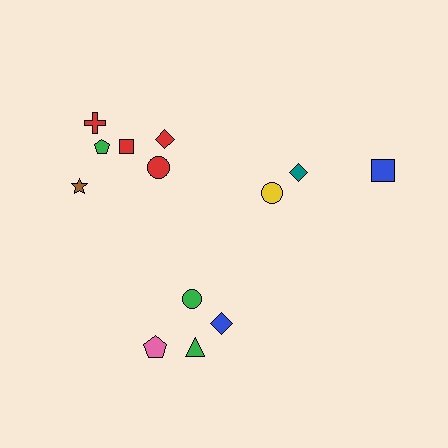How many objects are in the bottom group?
There are 4 objects.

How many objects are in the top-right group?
There are 3 objects.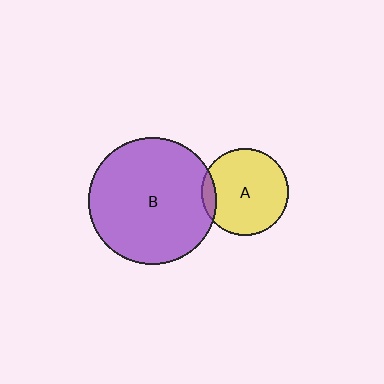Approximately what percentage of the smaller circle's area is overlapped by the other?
Approximately 10%.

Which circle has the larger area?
Circle B (purple).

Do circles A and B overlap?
Yes.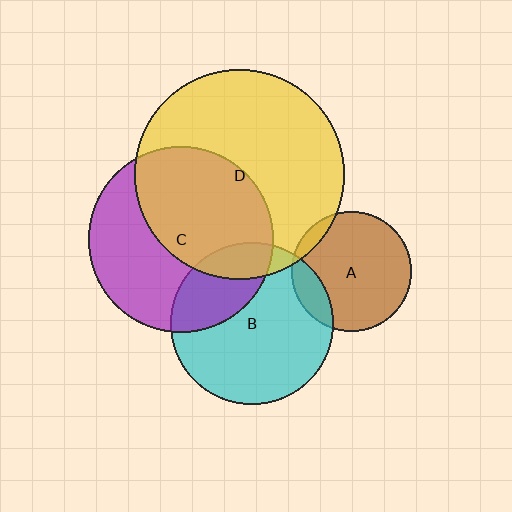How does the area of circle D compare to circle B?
Approximately 1.7 times.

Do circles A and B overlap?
Yes.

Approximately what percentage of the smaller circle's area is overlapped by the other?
Approximately 15%.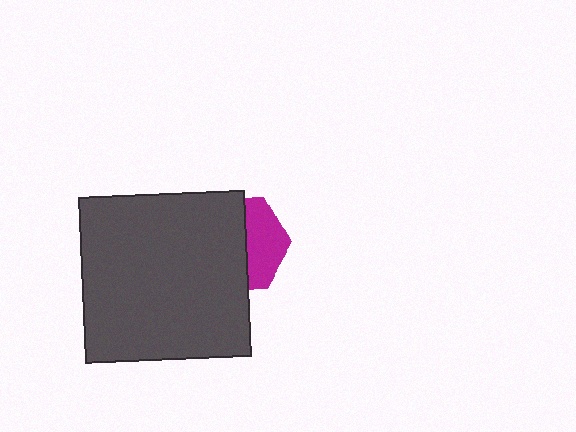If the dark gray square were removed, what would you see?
You would see the complete magenta hexagon.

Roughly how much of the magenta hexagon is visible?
A small part of it is visible (roughly 41%).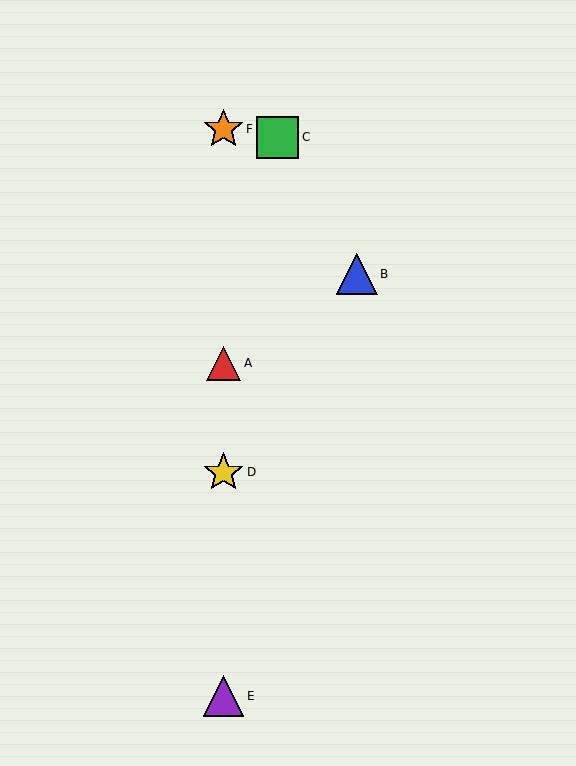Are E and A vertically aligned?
Yes, both are at x≈224.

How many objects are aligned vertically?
4 objects (A, D, E, F) are aligned vertically.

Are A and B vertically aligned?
No, A is at x≈224 and B is at x≈357.